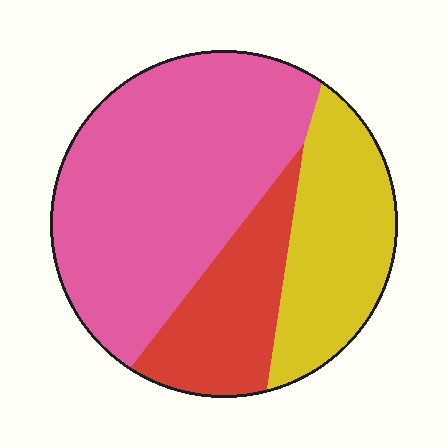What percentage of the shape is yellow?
Yellow takes up about one quarter (1/4) of the shape.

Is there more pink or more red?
Pink.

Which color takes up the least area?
Red, at roughly 20%.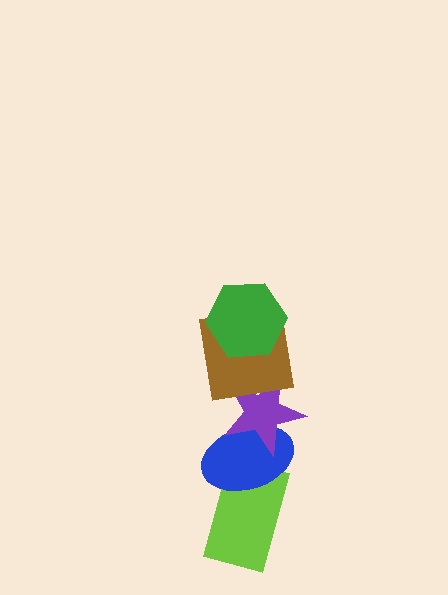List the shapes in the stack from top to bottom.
From top to bottom: the green hexagon, the brown square, the purple star, the blue ellipse, the lime rectangle.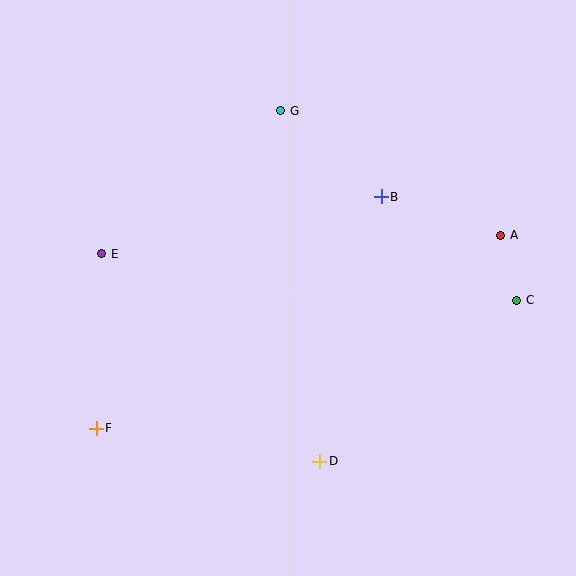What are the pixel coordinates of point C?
Point C is at (517, 300).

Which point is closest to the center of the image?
Point B at (381, 197) is closest to the center.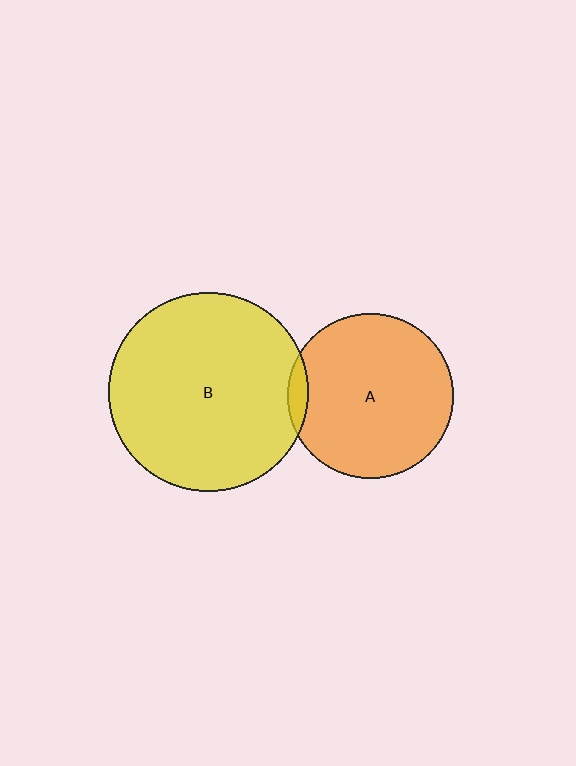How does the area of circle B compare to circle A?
Approximately 1.4 times.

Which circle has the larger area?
Circle B (yellow).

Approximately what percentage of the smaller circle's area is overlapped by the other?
Approximately 5%.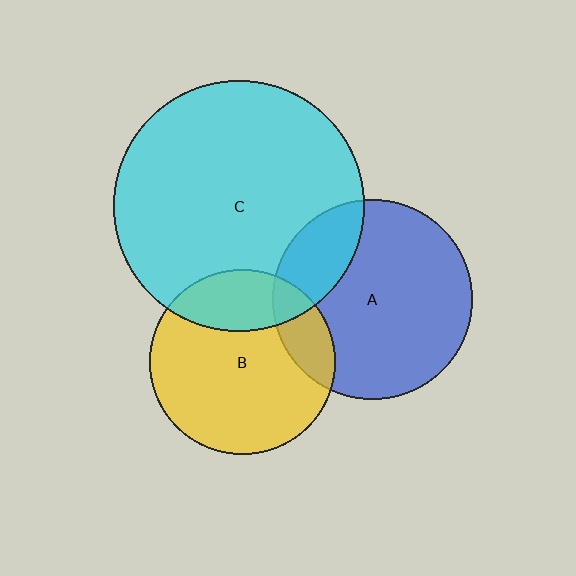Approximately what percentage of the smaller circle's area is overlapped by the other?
Approximately 20%.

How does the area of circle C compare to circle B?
Approximately 1.8 times.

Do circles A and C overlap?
Yes.